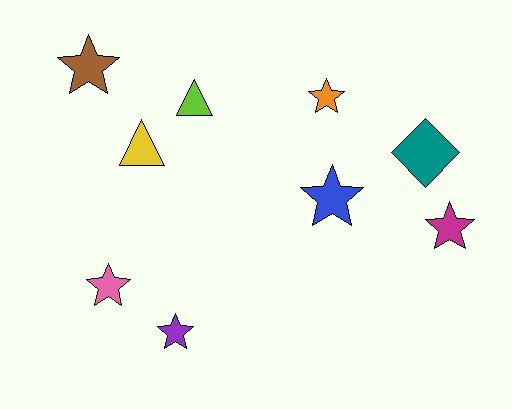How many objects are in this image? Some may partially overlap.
There are 9 objects.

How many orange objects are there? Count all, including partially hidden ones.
There is 1 orange object.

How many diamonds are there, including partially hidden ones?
There is 1 diamond.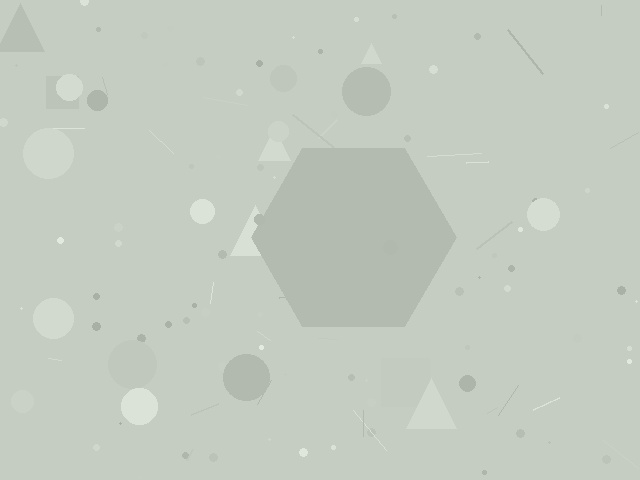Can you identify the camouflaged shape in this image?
The camouflaged shape is a hexagon.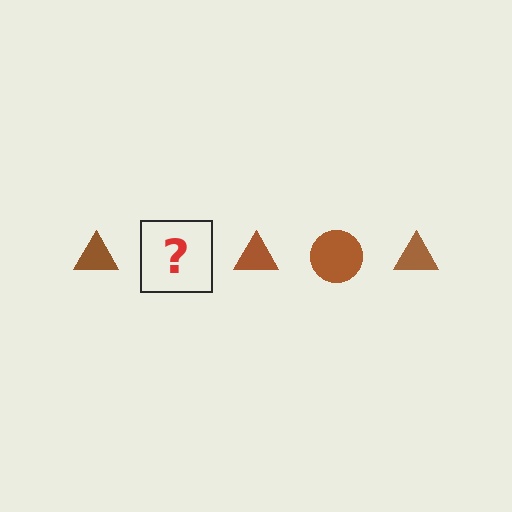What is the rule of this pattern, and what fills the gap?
The rule is that the pattern cycles through triangle, circle shapes in brown. The gap should be filled with a brown circle.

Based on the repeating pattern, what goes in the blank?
The blank should be a brown circle.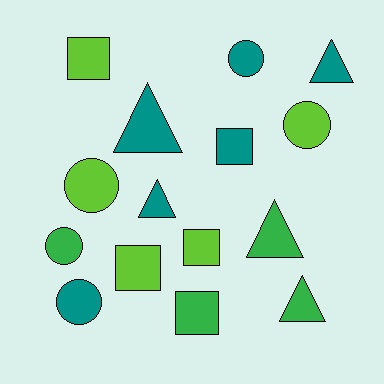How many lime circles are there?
There are 2 lime circles.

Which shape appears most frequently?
Circle, with 5 objects.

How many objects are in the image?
There are 15 objects.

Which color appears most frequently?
Teal, with 6 objects.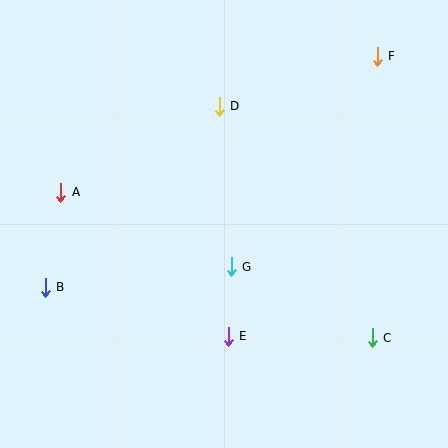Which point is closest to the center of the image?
Point G at (231, 267) is closest to the center.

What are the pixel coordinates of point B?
Point B is at (45, 287).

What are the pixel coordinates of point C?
Point C is at (372, 338).